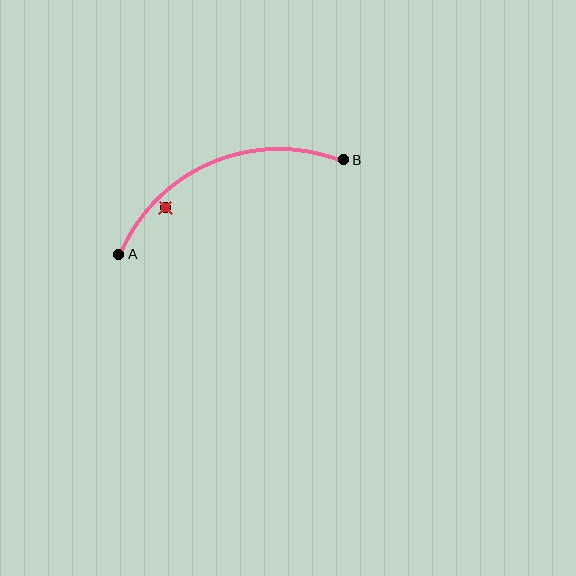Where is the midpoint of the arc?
The arc midpoint is the point on the curve farthest from the straight line joining A and B. It sits above that line.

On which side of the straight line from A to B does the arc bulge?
The arc bulges above the straight line connecting A and B.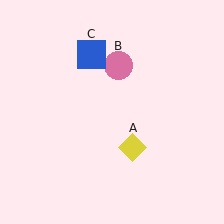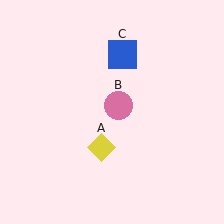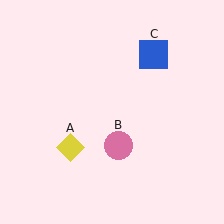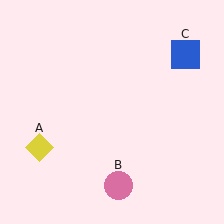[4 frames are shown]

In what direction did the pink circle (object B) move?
The pink circle (object B) moved down.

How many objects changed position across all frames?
3 objects changed position: yellow diamond (object A), pink circle (object B), blue square (object C).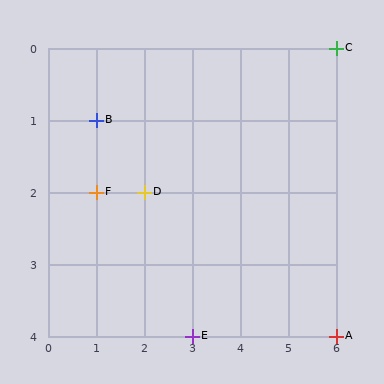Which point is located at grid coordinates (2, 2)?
Point D is at (2, 2).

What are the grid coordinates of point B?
Point B is at grid coordinates (1, 1).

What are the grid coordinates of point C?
Point C is at grid coordinates (6, 0).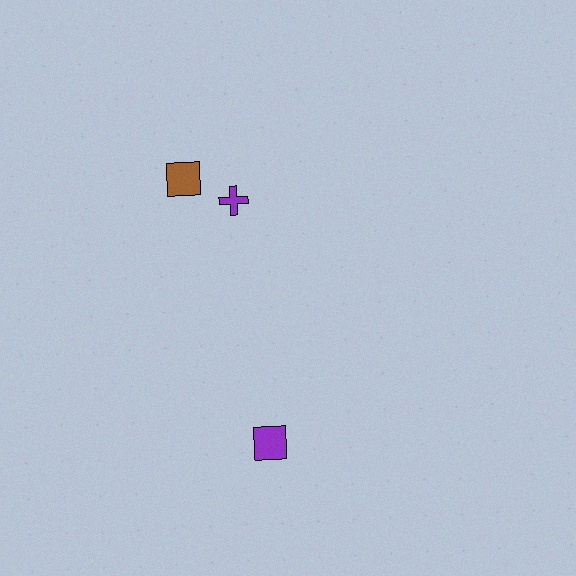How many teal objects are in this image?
There are no teal objects.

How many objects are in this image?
There are 3 objects.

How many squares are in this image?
There are 2 squares.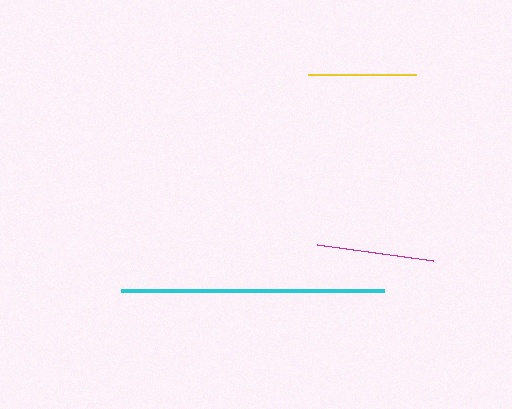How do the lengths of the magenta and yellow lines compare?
The magenta and yellow lines are approximately the same length.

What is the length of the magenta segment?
The magenta segment is approximately 117 pixels long.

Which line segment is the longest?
The cyan line is the longest at approximately 263 pixels.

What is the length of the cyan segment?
The cyan segment is approximately 263 pixels long.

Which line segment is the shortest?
The yellow line is the shortest at approximately 108 pixels.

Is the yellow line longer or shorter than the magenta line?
The magenta line is longer than the yellow line.